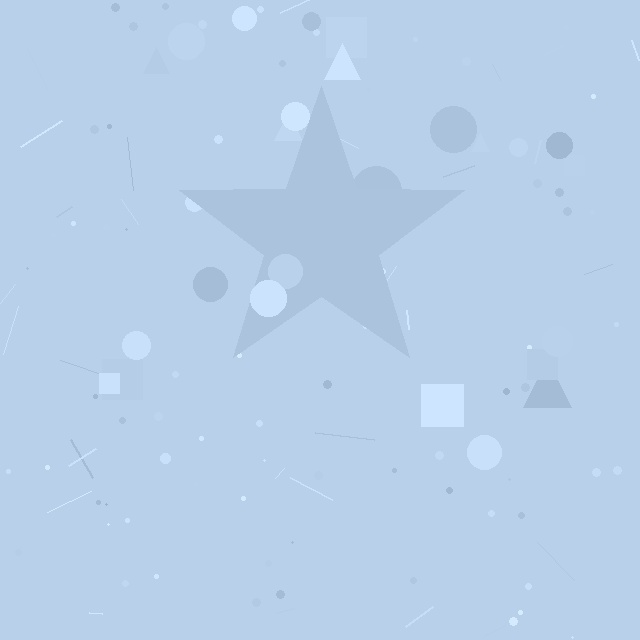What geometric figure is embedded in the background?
A star is embedded in the background.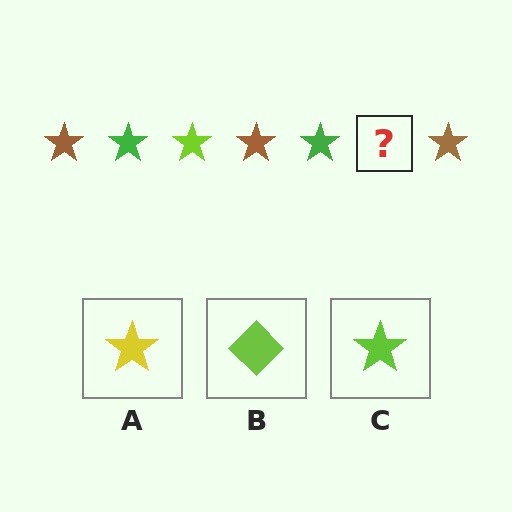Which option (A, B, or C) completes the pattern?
C.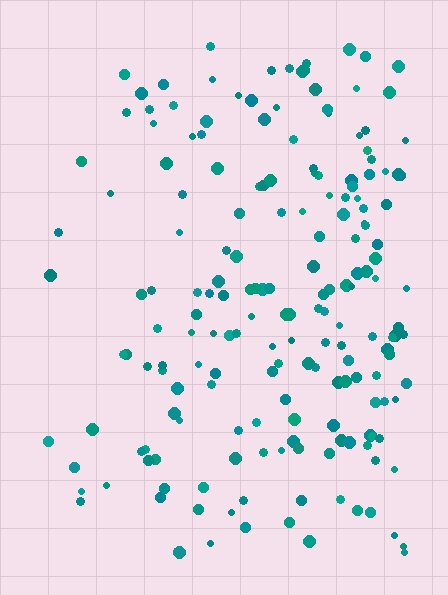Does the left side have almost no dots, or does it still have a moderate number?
Still a moderate number, just noticeably fewer than the right.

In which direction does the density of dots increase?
From left to right, with the right side densest.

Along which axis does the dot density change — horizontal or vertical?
Horizontal.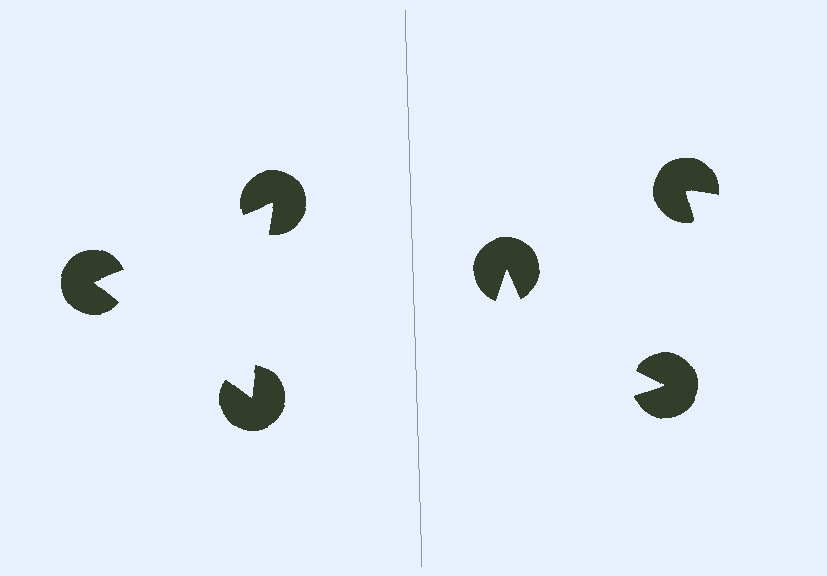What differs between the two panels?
The pac-man discs are positioned identically on both sides; only the wedge orientations differ. On the left they align to a triangle; on the right they are misaligned.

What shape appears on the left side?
An illusory triangle.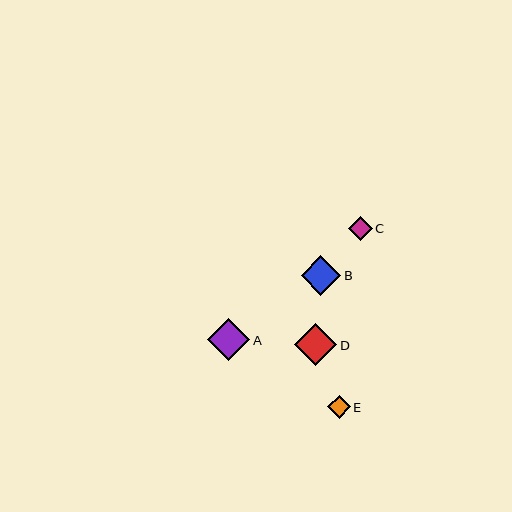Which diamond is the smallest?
Diamond E is the smallest with a size of approximately 22 pixels.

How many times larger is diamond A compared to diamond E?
Diamond A is approximately 1.9 times the size of diamond E.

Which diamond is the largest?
Diamond A is the largest with a size of approximately 42 pixels.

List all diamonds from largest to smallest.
From largest to smallest: A, D, B, C, E.